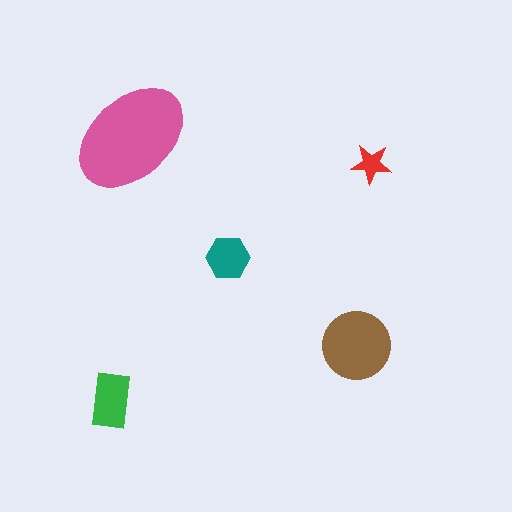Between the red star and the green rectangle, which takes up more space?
The green rectangle.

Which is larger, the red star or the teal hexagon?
The teal hexagon.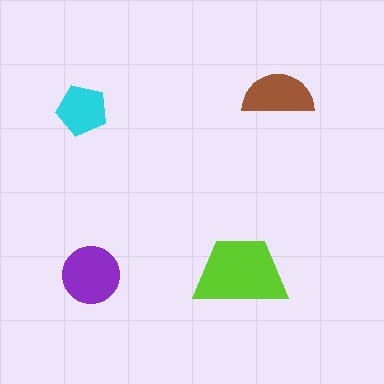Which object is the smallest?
The cyan pentagon.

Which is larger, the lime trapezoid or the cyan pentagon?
The lime trapezoid.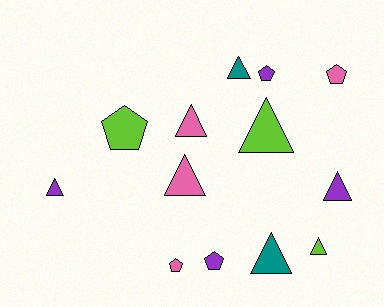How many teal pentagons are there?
There are no teal pentagons.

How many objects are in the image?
There are 13 objects.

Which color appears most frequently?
Purple, with 4 objects.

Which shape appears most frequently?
Triangle, with 8 objects.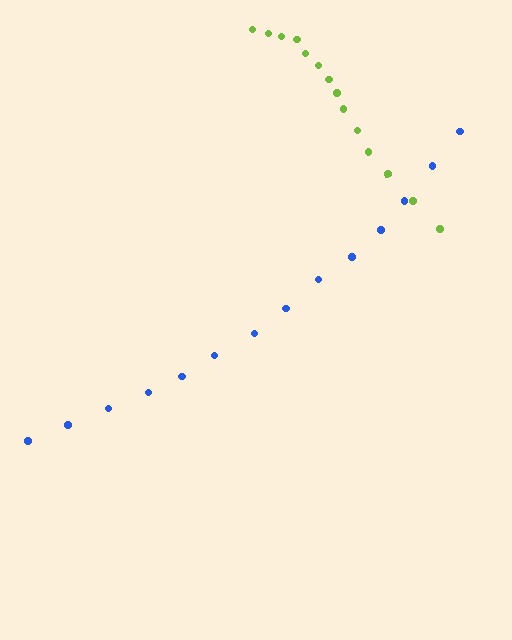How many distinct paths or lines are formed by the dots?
There are 2 distinct paths.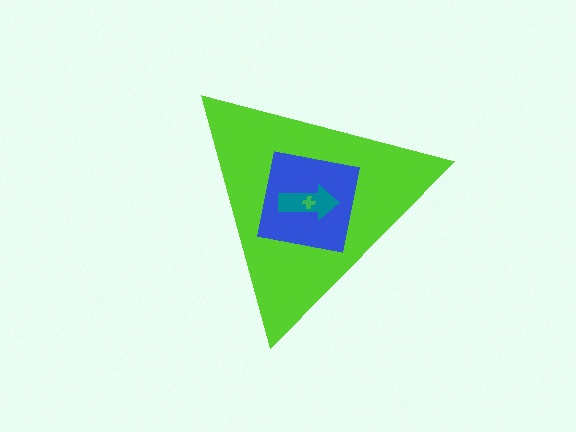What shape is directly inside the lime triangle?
The blue square.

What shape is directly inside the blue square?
The teal arrow.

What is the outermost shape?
The lime triangle.